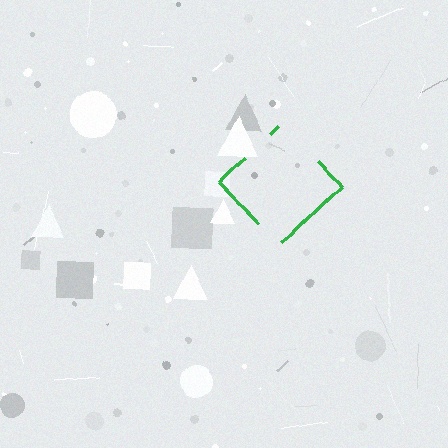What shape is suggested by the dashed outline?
The dashed outline suggests a diamond.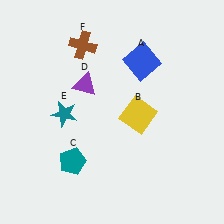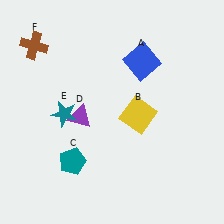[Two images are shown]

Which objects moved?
The objects that moved are: the purple triangle (D), the brown cross (F).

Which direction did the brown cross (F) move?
The brown cross (F) moved left.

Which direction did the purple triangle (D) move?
The purple triangle (D) moved down.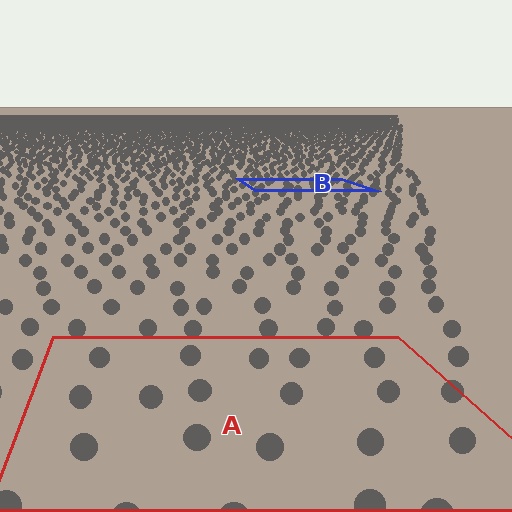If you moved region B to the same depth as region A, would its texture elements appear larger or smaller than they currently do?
They would appear larger. At a closer depth, the same texture elements are projected at a bigger on-screen size.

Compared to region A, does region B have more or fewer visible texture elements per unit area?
Region B has more texture elements per unit area — they are packed more densely because it is farther away.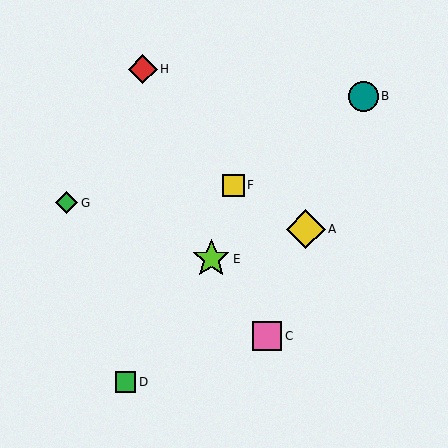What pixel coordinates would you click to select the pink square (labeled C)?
Click at (267, 336) to select the pink square C.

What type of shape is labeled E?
Shape E is a lime star.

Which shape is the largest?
The yellow diamond (labeled A) is the largest.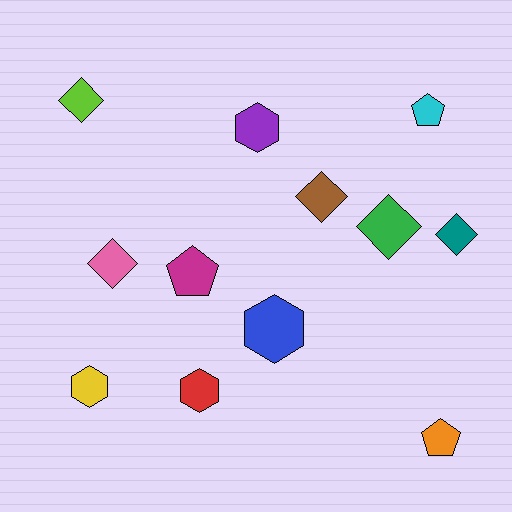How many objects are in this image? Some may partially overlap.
There are 12 objects.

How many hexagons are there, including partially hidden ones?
There are 4 hexagons.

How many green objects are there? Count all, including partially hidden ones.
There is 1 green object.